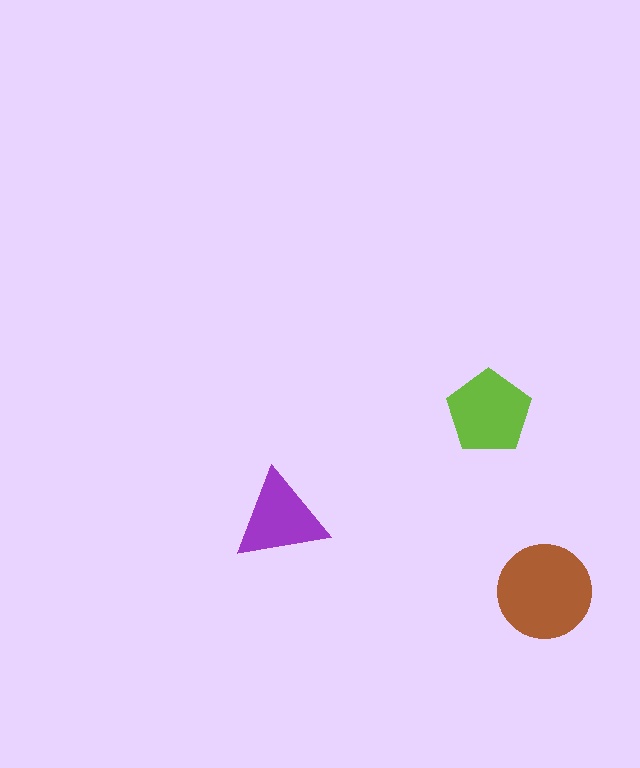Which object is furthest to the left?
The purple triangle is leftmost.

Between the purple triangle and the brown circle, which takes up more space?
The brown circle.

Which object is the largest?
The brown circle.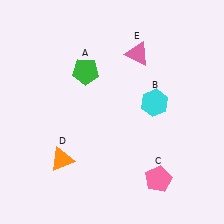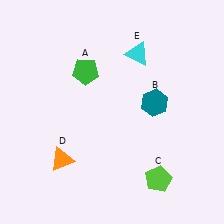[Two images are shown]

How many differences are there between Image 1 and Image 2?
There are 3 differences between the two images.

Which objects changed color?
B changed from cyan to teal. C changed from pink to lime. E changed from pink to cyan.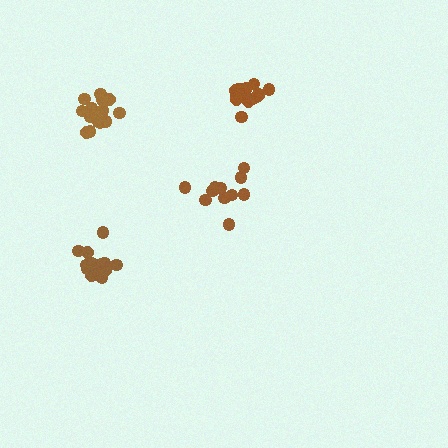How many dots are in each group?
Group 1: 11 dots, Group 2: 15 dots, Group 3: 15 dots, Group 4: 16 dots (57 total).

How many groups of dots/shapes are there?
There are 4 groups.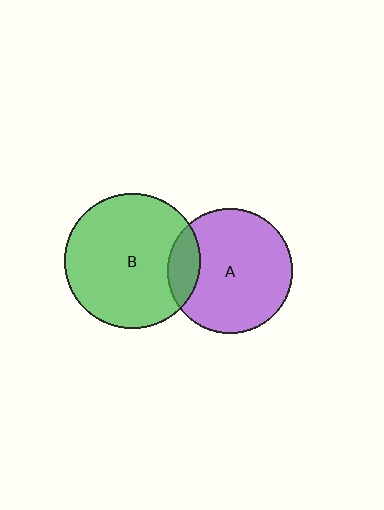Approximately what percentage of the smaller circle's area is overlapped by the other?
Approximately 15%.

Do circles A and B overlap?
Yes.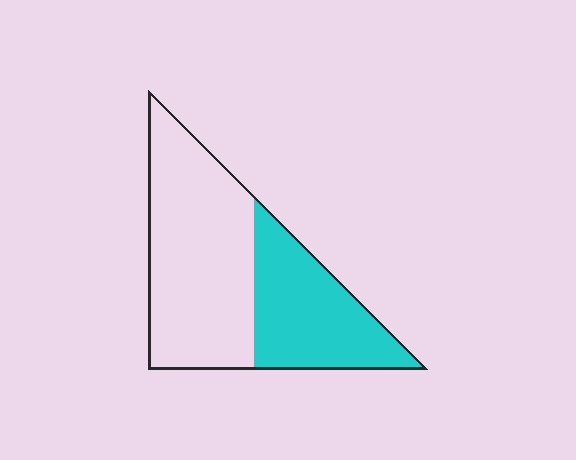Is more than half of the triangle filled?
No.